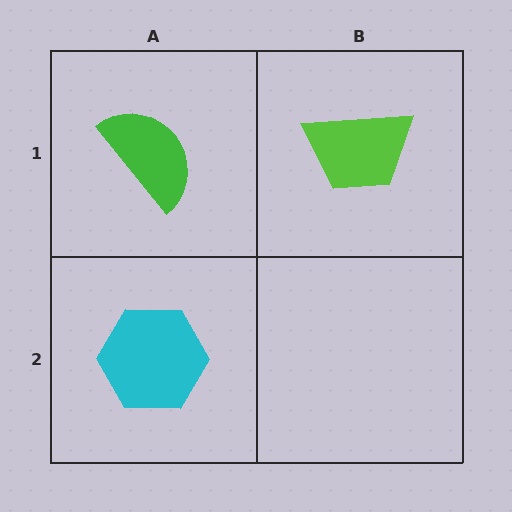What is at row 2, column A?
A cyan hexagon.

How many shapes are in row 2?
1 shape.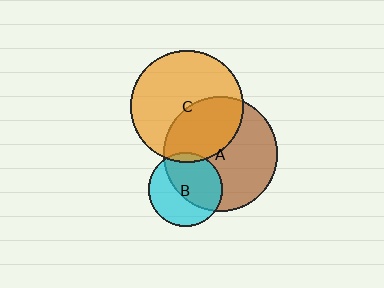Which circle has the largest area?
Circle A (brown).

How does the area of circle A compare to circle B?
Approximately 2.4 times.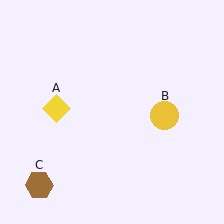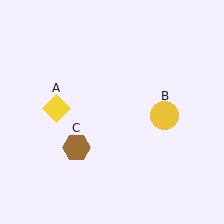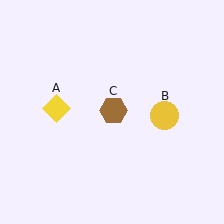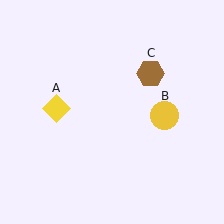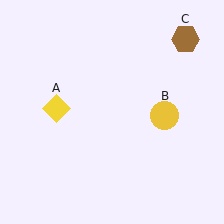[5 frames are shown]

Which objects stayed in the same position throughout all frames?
Yellow diamond (object A) and yellow circle (object B) remained stationary.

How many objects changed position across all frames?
1 object changed position: brown hexagon (object C).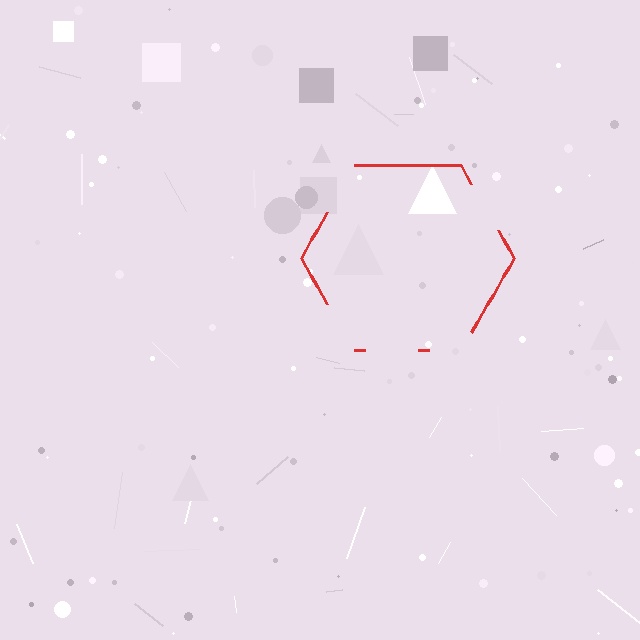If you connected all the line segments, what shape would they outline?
They would outline a hexagon.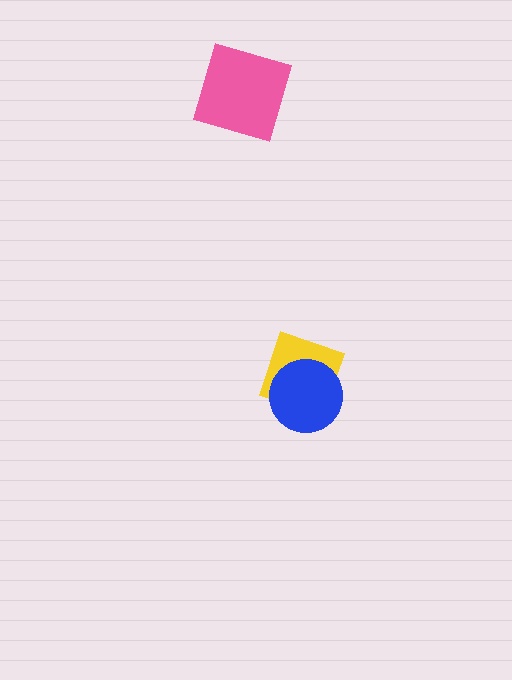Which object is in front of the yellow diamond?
The blue circle is in front of the yellow diamond.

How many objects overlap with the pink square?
0 objects overlap with the pink square.